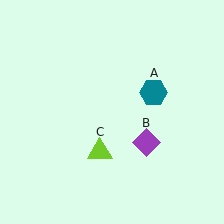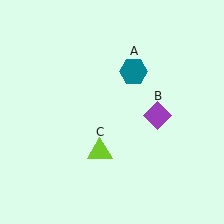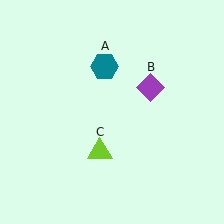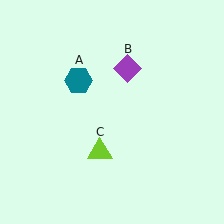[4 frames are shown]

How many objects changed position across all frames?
2 objects changed position: teal hexagon (object A), purple diamond (object B).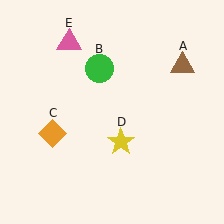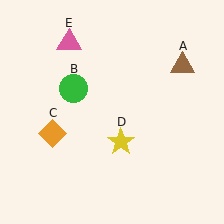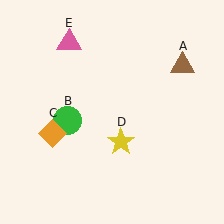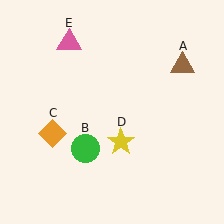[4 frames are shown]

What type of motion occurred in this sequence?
The green circle (object B) rotated counterclockwise around the center of the scene.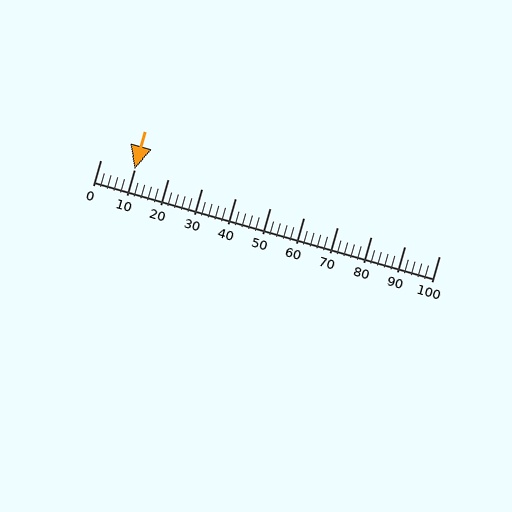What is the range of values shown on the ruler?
The ruler shows values from 0 to 100.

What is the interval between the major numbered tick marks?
The major tick marks are spaced 10 units apart.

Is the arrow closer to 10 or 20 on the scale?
The arrow is closer to 10.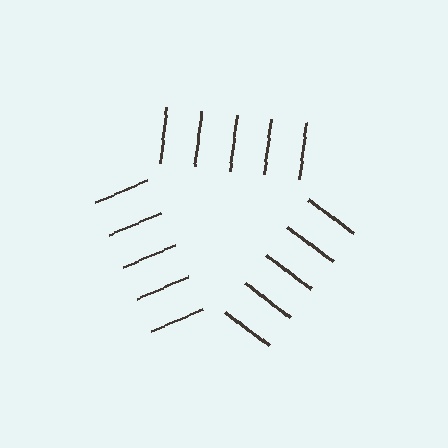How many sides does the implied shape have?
3 sides — the line-ends trace a triangle.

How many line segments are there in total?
15 — 5 along each of the 3 edges.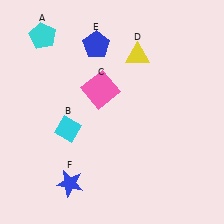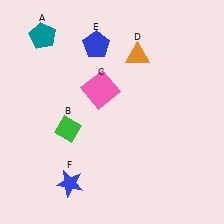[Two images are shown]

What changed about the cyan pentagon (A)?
In Image 1, A is cyan. In Image 2, it changed to teal.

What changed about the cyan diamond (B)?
In Image 1, B is cyan. In Image 2, it changed to green.